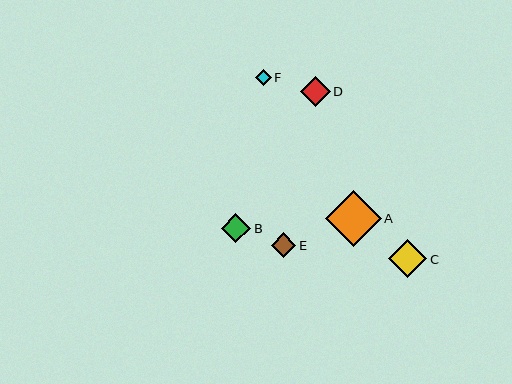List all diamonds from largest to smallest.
From largest to smallest: A, C, D, B, E, F.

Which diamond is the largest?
Diamond A is the largest with a size of approximately 56 pixels.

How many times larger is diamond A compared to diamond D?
Diamond A is approximately 1.8 times the size of diamond D.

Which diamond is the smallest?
Diamond F is the smallest with a size of approximately 16 pixels.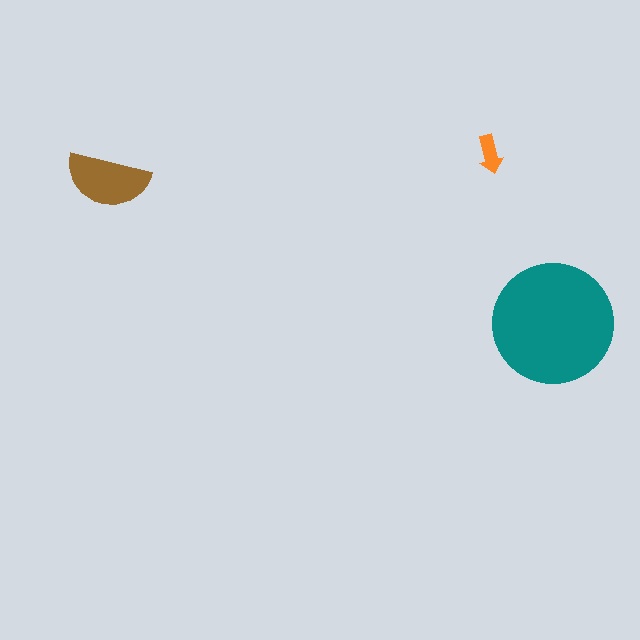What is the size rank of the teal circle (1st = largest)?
1st.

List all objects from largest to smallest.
The teal circle, the brown semicircle, the orange arrow.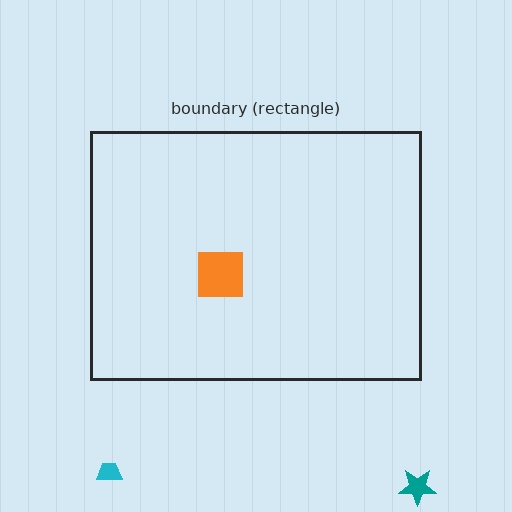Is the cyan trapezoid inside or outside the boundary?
Outside.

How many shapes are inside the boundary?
1 inside, 2 outside.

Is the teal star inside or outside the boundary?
Outside.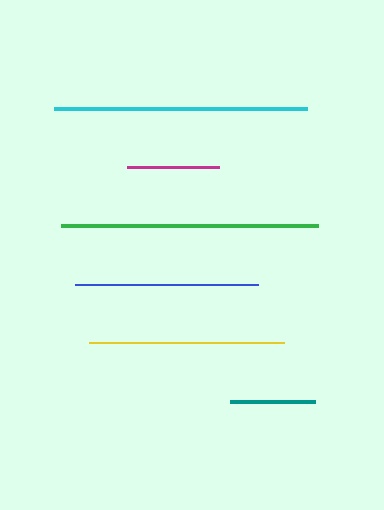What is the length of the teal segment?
The teal segment is approximately 86 pixels long.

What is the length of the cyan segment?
The cyan segment is approximately 253 pixels long.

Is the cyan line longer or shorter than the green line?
The green line is longer than the cyan line.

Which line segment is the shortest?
The teal line is the shortest at approximately 86 pixels.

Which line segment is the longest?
The green line is the longest at approximately 257 pixels.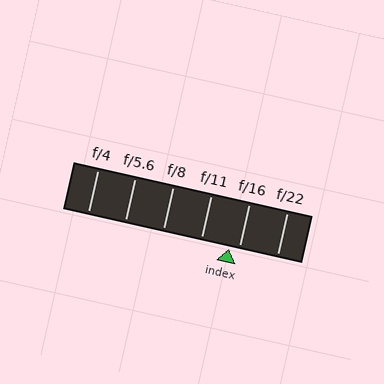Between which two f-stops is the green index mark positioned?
The index mark is between f/11 and f/16.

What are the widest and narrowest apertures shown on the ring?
The widest aperture shown is f/4 and the narrowest is f/22.